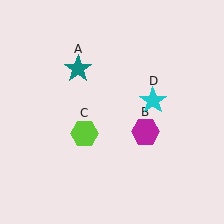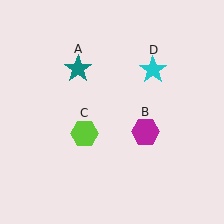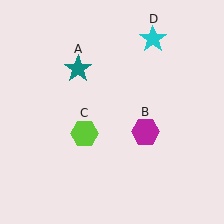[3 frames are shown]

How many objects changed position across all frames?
1 object changed position: cyan star (object D).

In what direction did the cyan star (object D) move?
The cyan star (object D) moved up.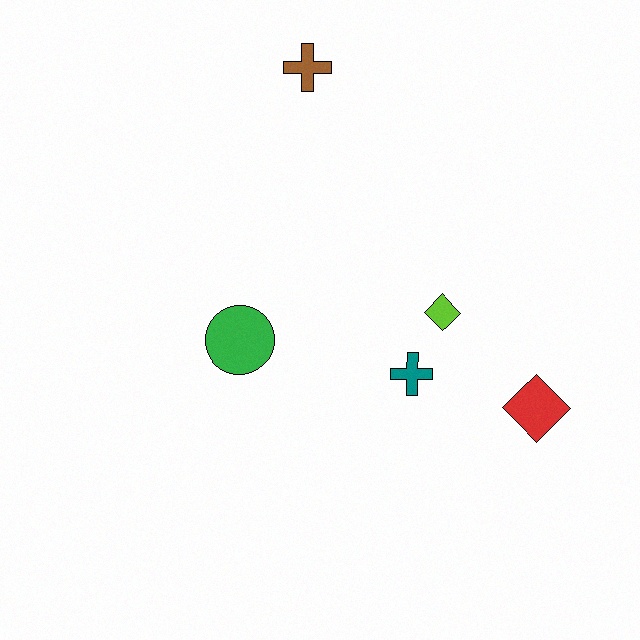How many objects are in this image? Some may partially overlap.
There are 5 objects.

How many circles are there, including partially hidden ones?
There is 1 circle.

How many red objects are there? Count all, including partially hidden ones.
There is 1 red object.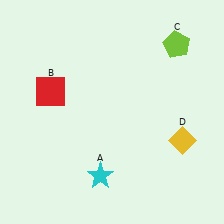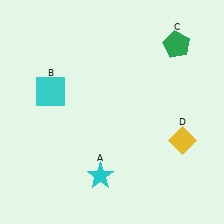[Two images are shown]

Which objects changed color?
B changed from red to cyan. C changed from lime to green.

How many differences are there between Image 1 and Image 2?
There are 2 differences between the two images.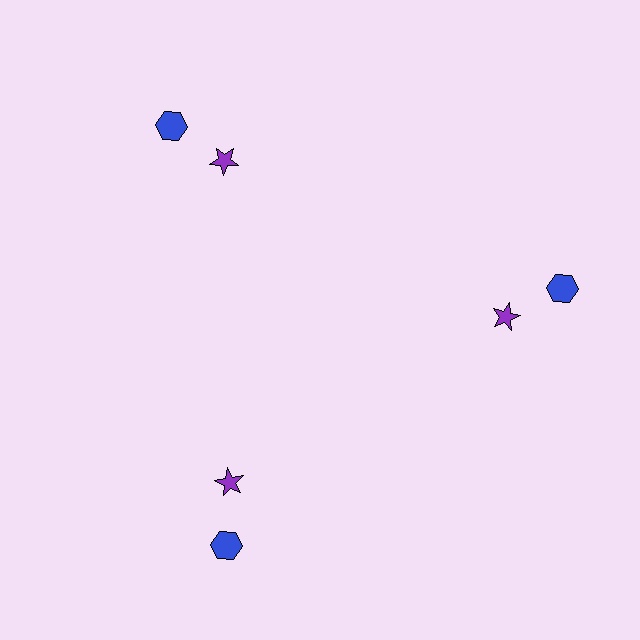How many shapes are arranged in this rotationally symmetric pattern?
There are 6 shapes, arranged in 3 groups of 2.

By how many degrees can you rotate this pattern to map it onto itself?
The pattern maps onto itself every 120 degrees of rotation.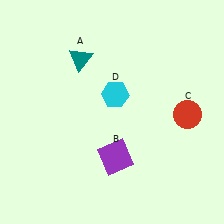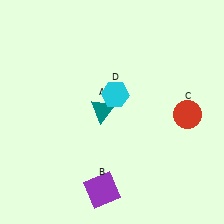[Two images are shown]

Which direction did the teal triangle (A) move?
The teal triangle (A) moved down.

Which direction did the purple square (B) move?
The purple square (B) moved down.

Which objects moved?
The objects that moved are: the teal triangle (A), the purple square (B).